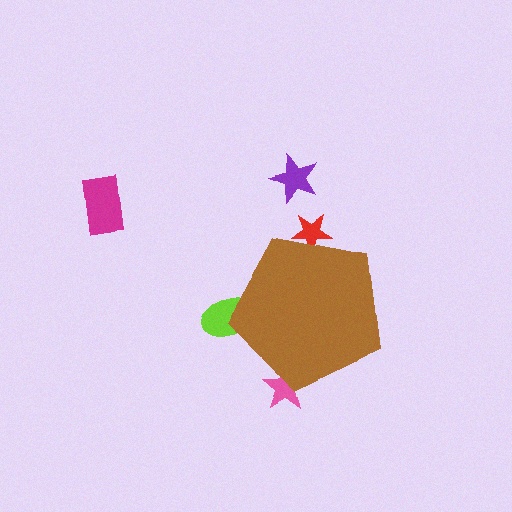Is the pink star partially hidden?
Yes, the pink star is partially hidden behind the brown pentagon.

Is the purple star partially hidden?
No, the purple star is fully visible.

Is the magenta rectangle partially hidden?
No, the magenta rectangle is fully visible.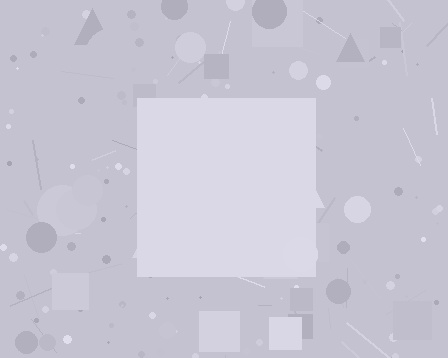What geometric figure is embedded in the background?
A square is embedded in the background.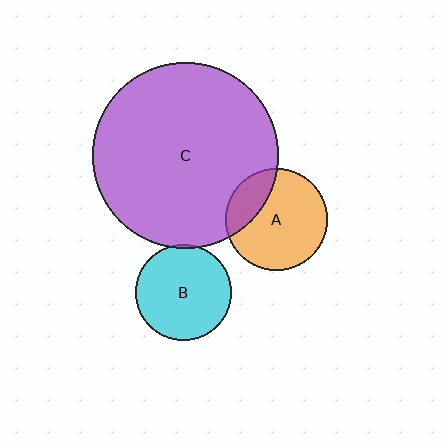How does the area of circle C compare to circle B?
Approximately 3.8 times.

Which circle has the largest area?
Circle C (purple).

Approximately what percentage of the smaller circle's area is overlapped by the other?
Approximately 25%.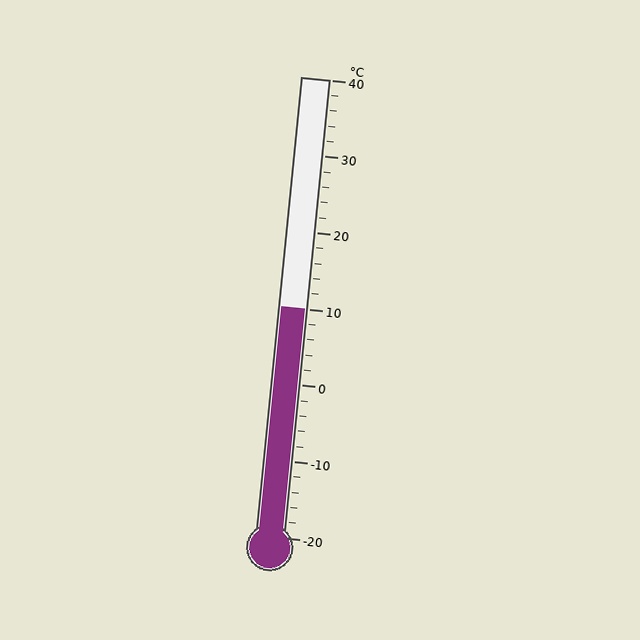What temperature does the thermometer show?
The thermometer shows approximately 10°C.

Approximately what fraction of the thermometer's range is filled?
The thermometer is filled to approximately 50% of its range.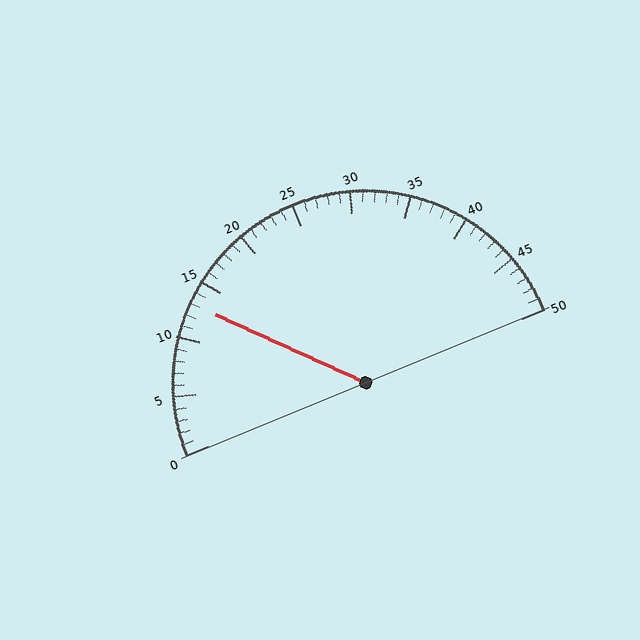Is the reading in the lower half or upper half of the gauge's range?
The reading is in the lower half of the range (0 to 50).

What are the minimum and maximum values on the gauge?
The gauge ranges from 0 to 50.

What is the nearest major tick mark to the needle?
The nearest major tick mark is 15.